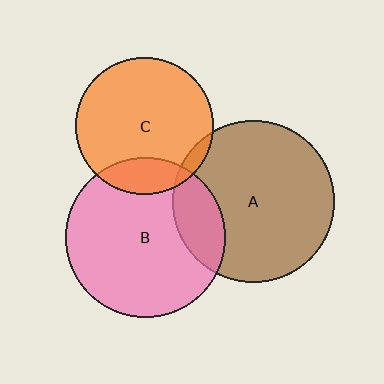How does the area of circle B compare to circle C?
Approximately 1.3 times.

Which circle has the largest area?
Circle A (brown).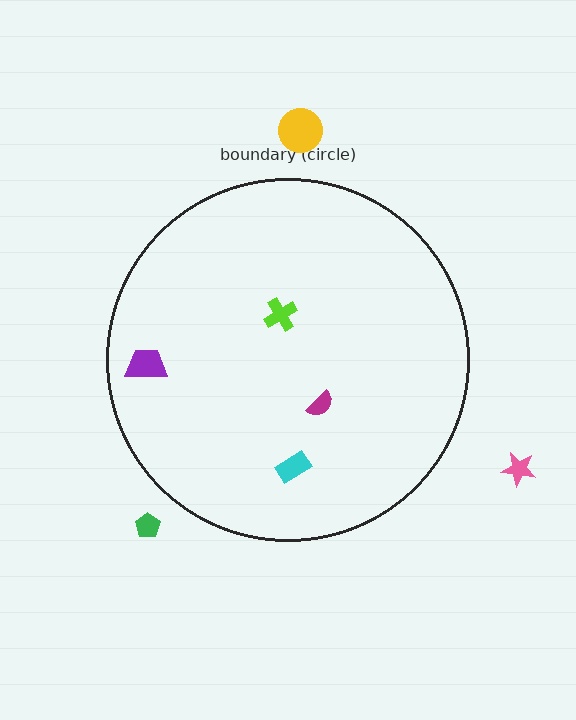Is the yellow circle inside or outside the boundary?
Outside.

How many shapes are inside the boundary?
4 inside, 3 outside.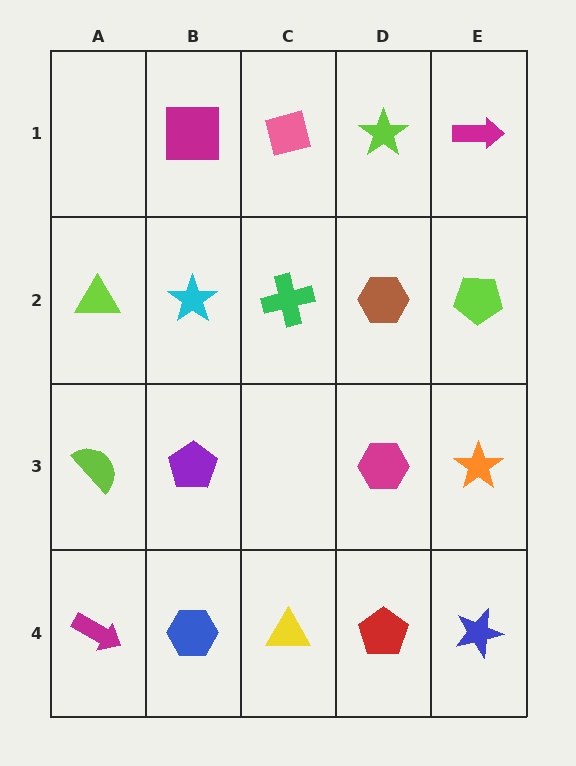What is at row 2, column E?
A lime pentagon.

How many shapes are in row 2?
5 shapes.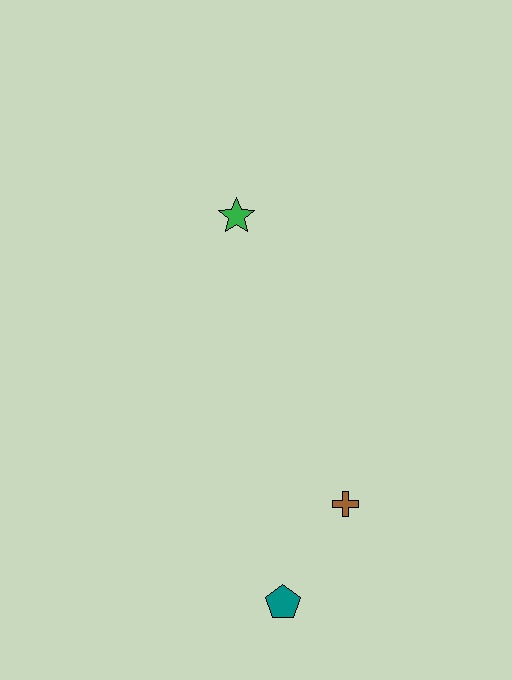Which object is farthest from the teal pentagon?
The green star is farthest from the teal pentagon.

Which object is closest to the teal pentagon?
The brown cross is closest to the teal pentagon.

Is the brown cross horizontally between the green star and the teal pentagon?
No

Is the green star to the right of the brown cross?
No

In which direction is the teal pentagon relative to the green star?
The teal pentagon is below the green star.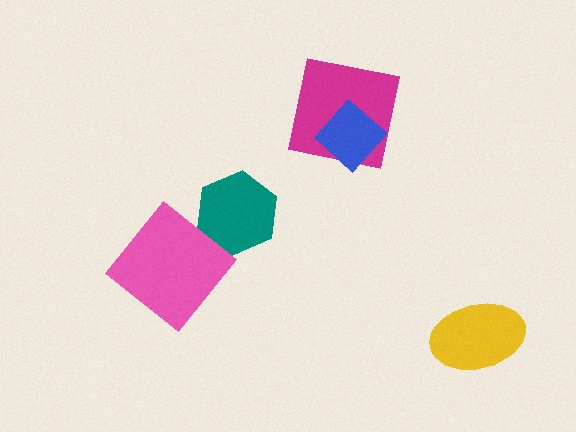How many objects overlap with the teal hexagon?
0 objects overlap with the teal hexagon.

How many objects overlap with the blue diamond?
1 object overlaps with the blue diamond.